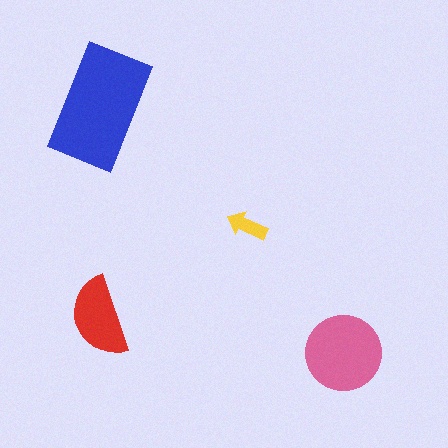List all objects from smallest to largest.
The yellow arrow, the red semicircle, the pink circle, the blue rectangle.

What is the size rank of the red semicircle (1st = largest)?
3rd.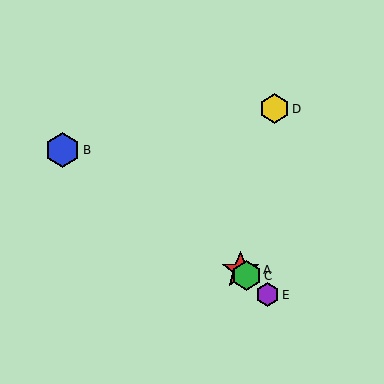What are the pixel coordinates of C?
Object C is at (247, 276).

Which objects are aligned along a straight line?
Objects A, C, E are aligned along a straight line.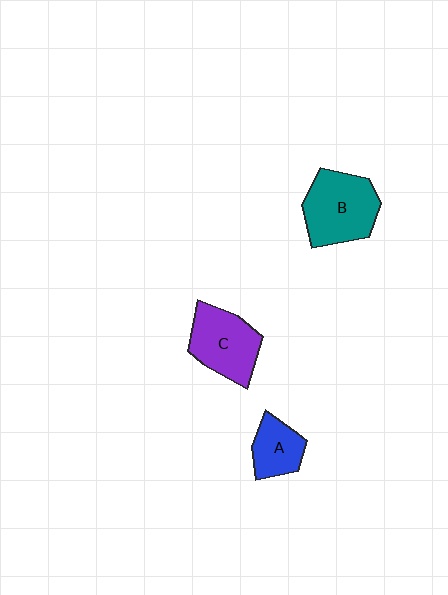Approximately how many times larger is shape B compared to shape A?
Approximately 1.8 times.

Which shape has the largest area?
Shape B (teal).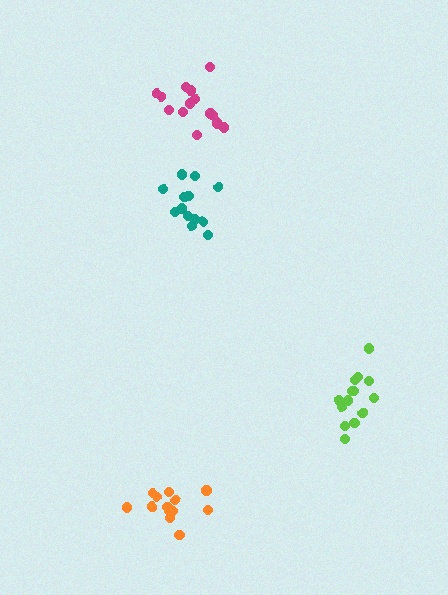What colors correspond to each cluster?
The clusters are colored: lime, teal, orange, magenta.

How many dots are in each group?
Group 1: 15 dots, Group 2: 13 dots, Group 3: 13 dots, Group 4: 15 dots (56 total).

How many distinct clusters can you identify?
There are 4 distinct clusters.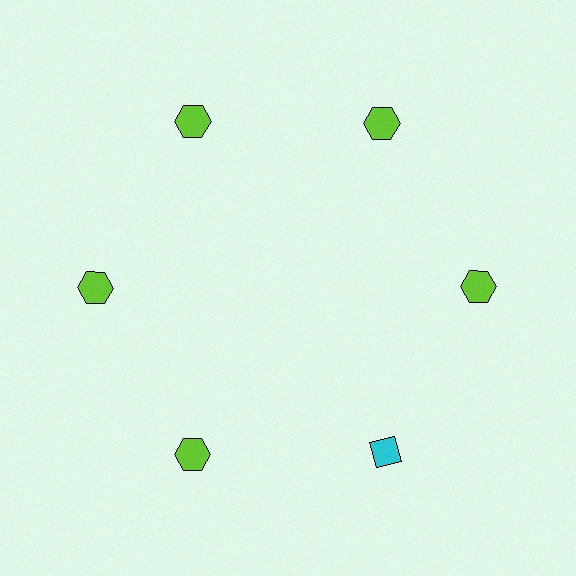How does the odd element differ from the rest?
It differs in both color (cyan instead of lime) and shape (diamond instead of hexagon).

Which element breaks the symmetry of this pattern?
The cyan diamond at roughly the 5 o'clock position breaks the symmetry. All other shapes are lime hexagons.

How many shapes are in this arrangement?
There are 6 shapes arranged in a ring pattern.